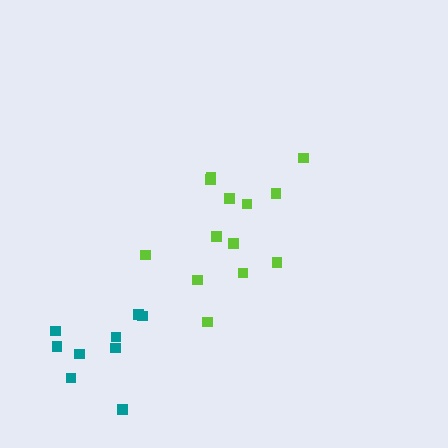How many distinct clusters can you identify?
There are 2 distinct clusters.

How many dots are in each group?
Group 1: 9 dots, Group 2: 13 dots (22 total).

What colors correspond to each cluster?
The clusters are colored: teal, lime.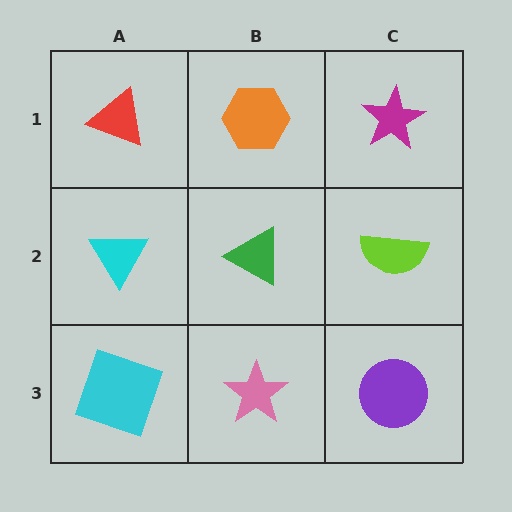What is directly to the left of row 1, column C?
An orange hexagon.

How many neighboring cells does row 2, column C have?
3.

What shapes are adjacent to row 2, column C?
A magenta star (row 1, column C), a purple circle (row 3, column C), a green triangle (row 2, column B).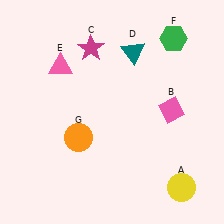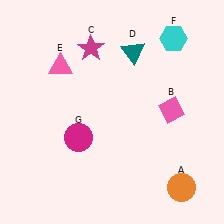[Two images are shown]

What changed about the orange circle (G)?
In Image 1, G is orange. In Image 2, it changed to magenta.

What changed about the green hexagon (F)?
In Image 1, F is green. In Image 2, it changed to cyan.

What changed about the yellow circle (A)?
In Image 1, A is yellow. In Image 2, it changed to orange.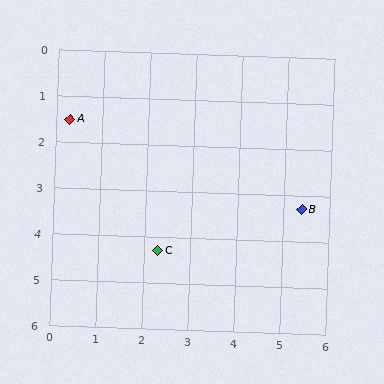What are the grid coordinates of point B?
Point B is at approximately (5.4, 3.3).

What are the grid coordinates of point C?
Point C is at approximately (2.3, 4.3).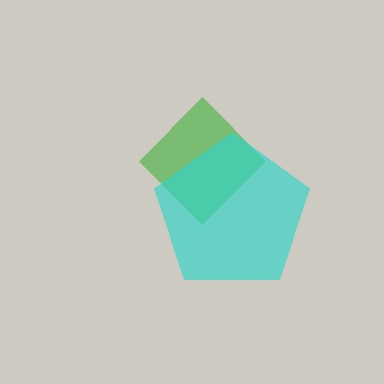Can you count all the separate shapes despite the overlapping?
Yes, there are 2 separate shapes.